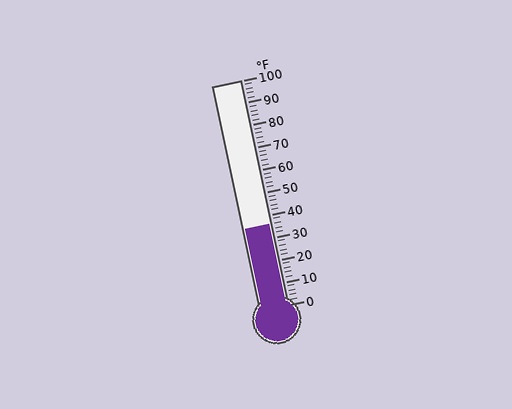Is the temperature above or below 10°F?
The temperature is above 10°F.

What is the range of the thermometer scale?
The thermometer scale ranges from 0°F to 100°F.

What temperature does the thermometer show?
The thermometer shows approximately 36°F.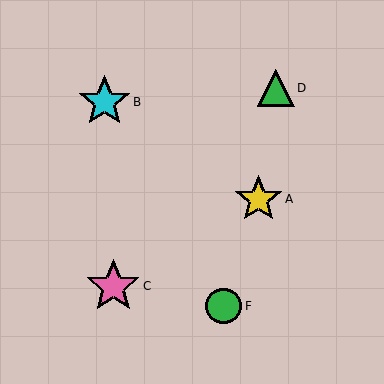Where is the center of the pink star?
The center of the pink star is at (113, 286).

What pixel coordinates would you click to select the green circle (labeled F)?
Click at (224, 306) to select the green circle F.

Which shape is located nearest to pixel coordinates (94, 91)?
The cyan star (labeled B) at (104, 102) is nearest to that location.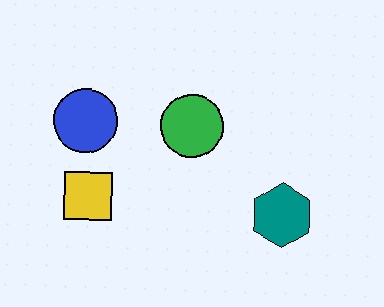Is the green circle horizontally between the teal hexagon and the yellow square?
Yes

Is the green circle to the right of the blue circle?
Yes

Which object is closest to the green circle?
The blue circle is closest to the green circle.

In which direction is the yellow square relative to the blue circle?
The yellow square is below the blue circle.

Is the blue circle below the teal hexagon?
No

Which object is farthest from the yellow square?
The teal hexagon is farthest from the yellow square.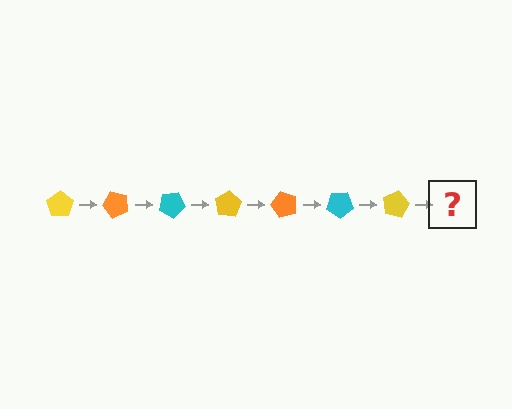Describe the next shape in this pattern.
It should be an orange pentagon, rotated 350 degrees from the start.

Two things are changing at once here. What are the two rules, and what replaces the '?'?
The two rules are that it rotates 50 degrees each step and the color cycles through yellow, orange, and cyan. The '?' should be an orange pentagon, rotated 350 degrees from the start.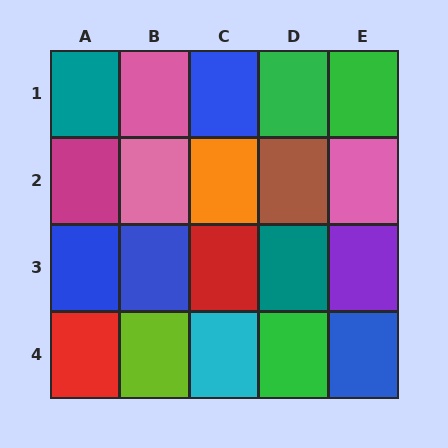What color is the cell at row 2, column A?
Magenta.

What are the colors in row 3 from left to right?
Blue, blue, red, teal, purple.